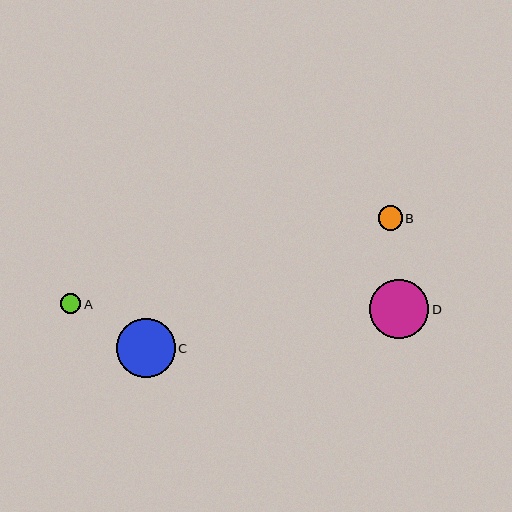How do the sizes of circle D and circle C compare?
Circle D and circle C are approximately the same size.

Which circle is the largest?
Circle D is the largest with a size of approximately 59 pixels.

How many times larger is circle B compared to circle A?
Circle B is approximately 1.2 times the size of circle A.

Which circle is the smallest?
Circle A is the smallest with a size of approximately 20 pixels.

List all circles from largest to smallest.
From largest to smallest: D, C, B, A.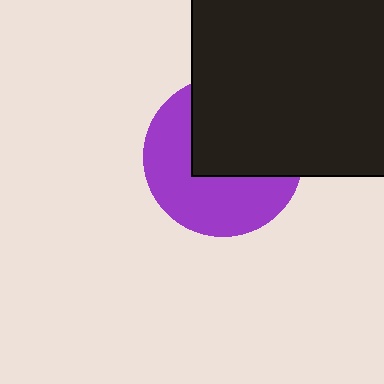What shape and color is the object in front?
The object in front is a black square.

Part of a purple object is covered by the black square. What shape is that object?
It is a circle.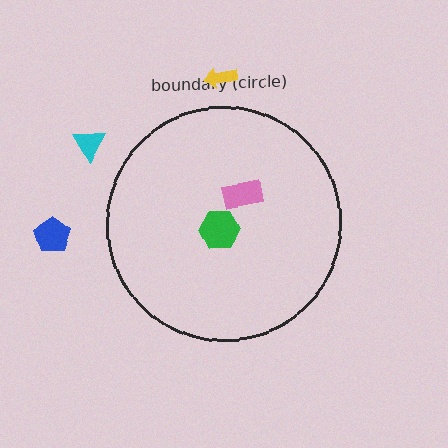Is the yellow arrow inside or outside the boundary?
Outside.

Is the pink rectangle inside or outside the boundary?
Inside.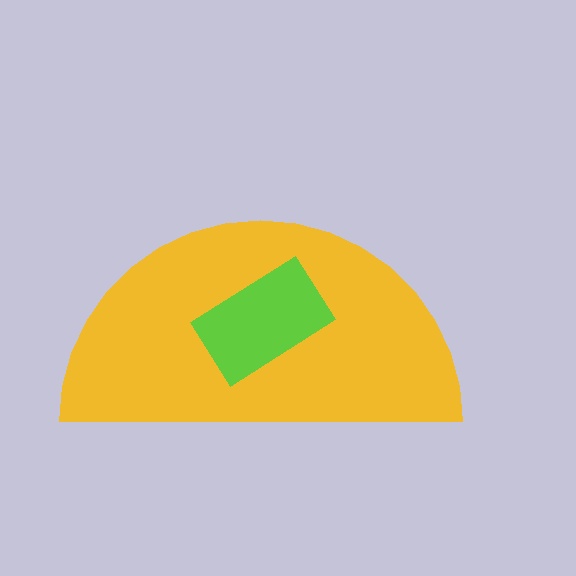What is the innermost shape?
The lime rectangle.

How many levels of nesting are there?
2.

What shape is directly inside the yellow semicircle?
The lime rectangle.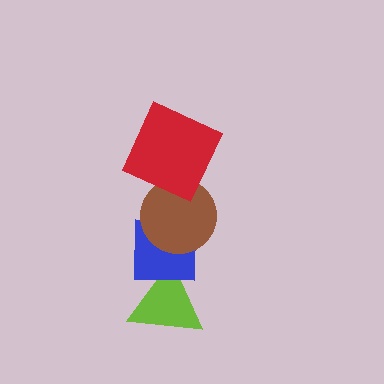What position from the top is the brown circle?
The brown circle is 2nd from the top.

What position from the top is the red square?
The red square is 1st from the top.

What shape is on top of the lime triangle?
The blue square is on top of the lime triangle.